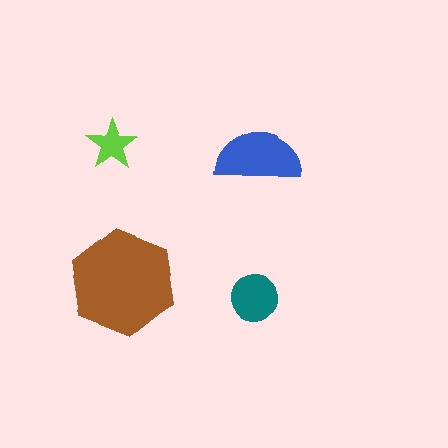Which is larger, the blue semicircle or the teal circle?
The blue semicircle.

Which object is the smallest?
The lime star.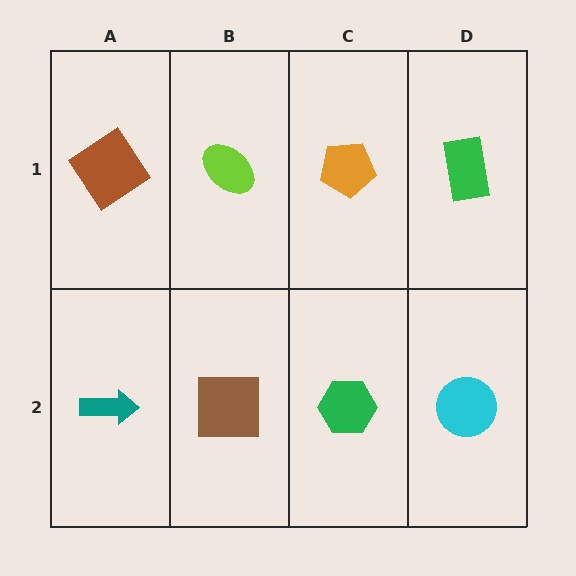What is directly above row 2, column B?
A lime ellipse.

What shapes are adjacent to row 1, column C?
A green hexagon (row 2, column C), a lime ellipse (row 1, column B), a green rectangle (row 1, column D).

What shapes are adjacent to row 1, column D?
A cyan circle (row 2, column D), an orange pentagon (row 1, column C).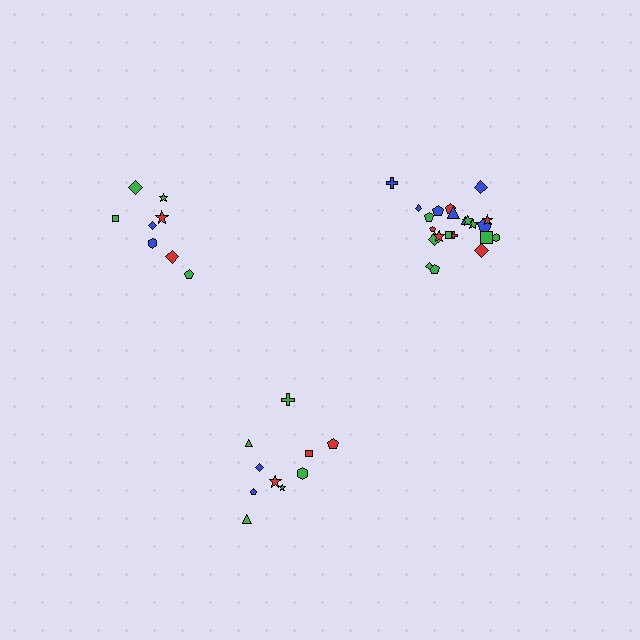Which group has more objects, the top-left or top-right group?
The top-right group.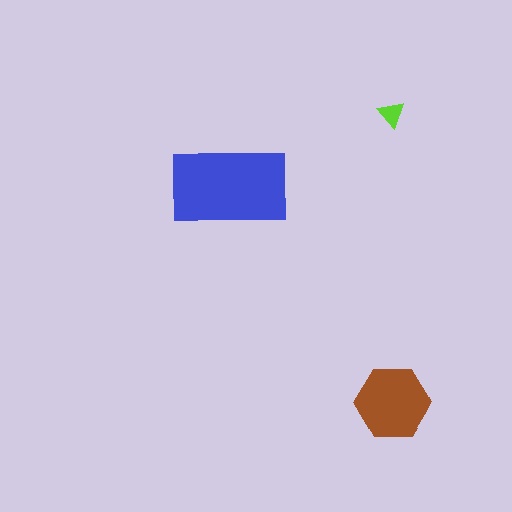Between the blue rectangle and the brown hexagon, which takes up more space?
The blue rectangle.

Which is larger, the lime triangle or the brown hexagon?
The brown hexagon.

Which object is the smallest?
The lime triangle.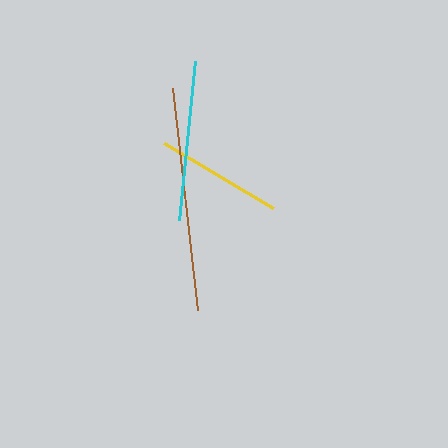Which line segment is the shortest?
The yellow line is the shortest at approximately 128 pixels.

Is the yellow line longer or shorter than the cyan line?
The cyan line is longer than the yellow line.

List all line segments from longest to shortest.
From longest to shortest: brown, cyan, yellow.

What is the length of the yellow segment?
The yellow segment is approximately 128 pixels long.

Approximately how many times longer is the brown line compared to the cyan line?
The brown line is approximately 1.4 times the length of the cyan line.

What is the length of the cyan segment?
The cyan segment is approximately 160 pixels long.